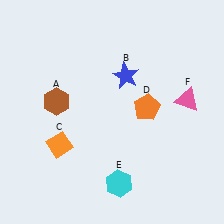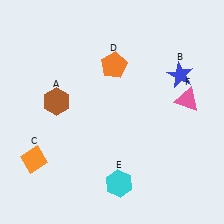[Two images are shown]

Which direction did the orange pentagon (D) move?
The orange pentagon (D) moved up.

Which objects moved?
The objects that moved are: the blue star (B), the orange diamond (C), the orange pentagon (D).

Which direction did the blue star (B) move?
The blue star (B) moved right.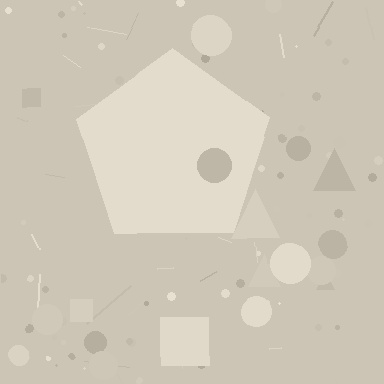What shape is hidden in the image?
A pentagon is hidden in the image.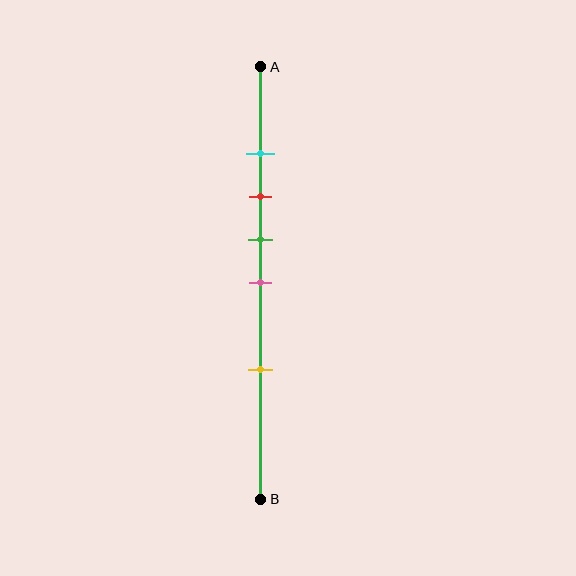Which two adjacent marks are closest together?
The cyan and red marks are the closest adjacent pair.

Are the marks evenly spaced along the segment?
No, the marks are not evenly spaced.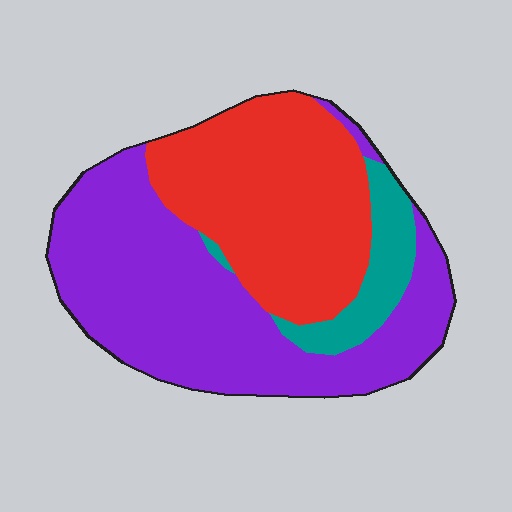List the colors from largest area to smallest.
From largest to smallest: purple, red, teal.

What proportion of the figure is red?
Red takes up between a third and a half of the figure.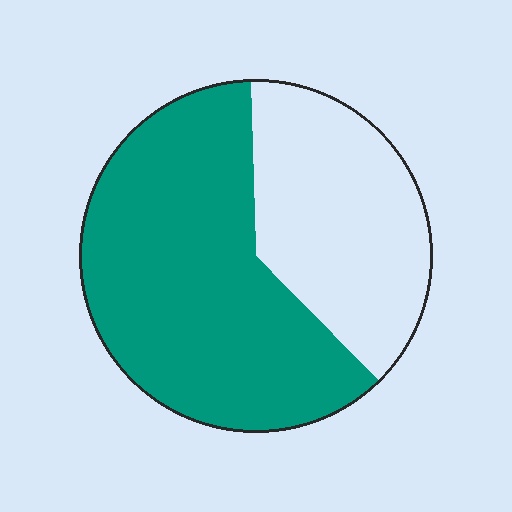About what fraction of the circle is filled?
About five eighths (5/8).